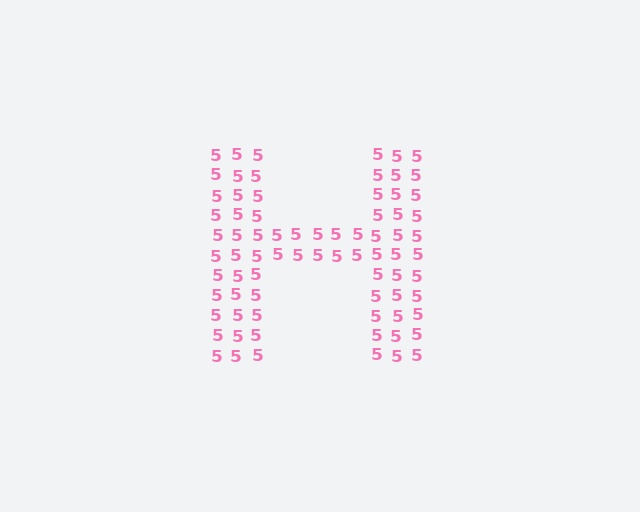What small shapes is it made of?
It is made of small digit 5's.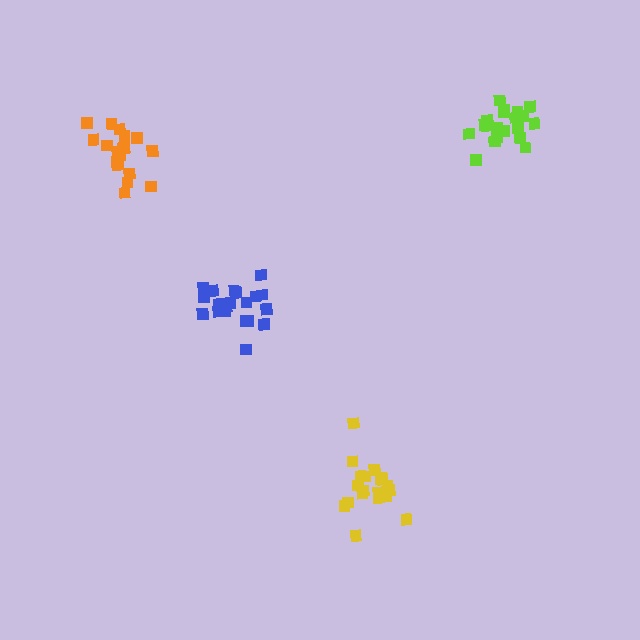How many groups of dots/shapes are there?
There are 4 groups.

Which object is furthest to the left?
The orange cluster is leftmost.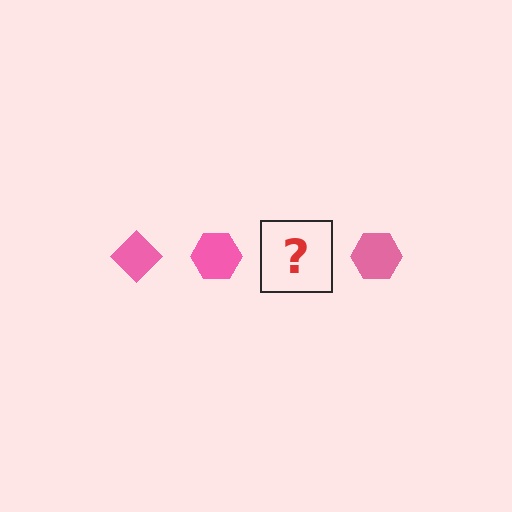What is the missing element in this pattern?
The missing element is a pink diamond.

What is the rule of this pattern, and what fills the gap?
The rule is that the pattern cycles through diamond, hexagon shapes in pink. The gap should be filled with a pink diamond.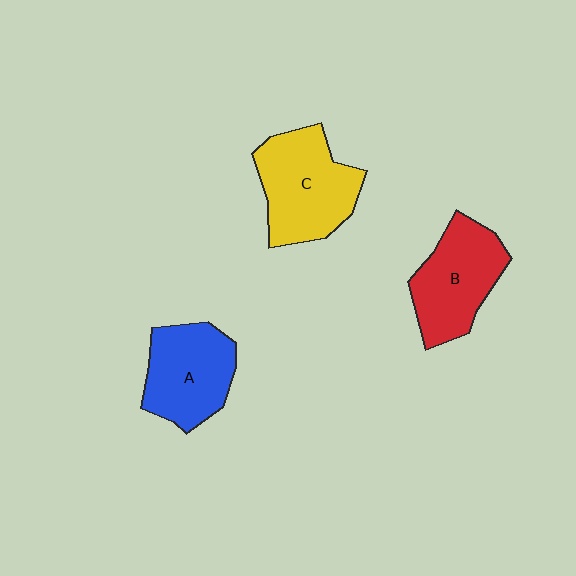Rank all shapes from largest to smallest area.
From largest to smallest: C (yellow), B (red), A (blue).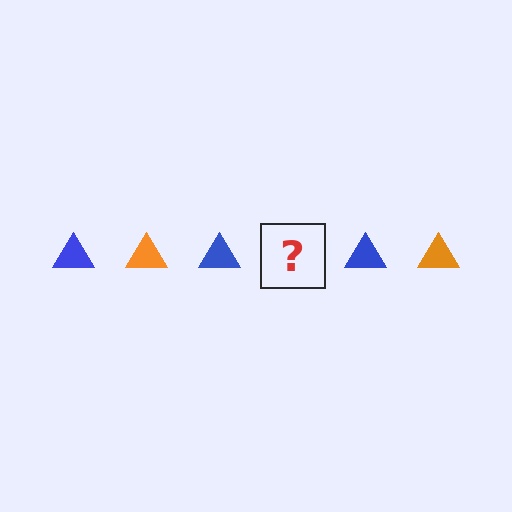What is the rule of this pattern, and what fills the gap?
The rule is that the pattern cycles through blue, orange triangles. The gap should be filled with an orange triangle.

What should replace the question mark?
The question mark should be replaced with an orange triangle.